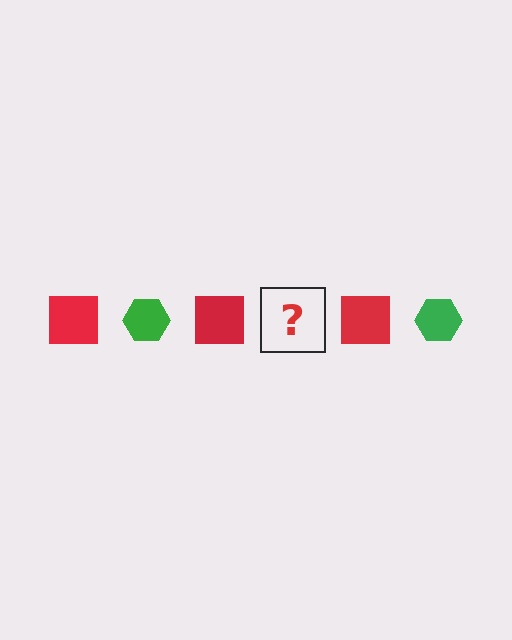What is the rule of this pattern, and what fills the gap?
The rule is that the pattern alternates between red square and green hexagon. The gap should be filled with a green hexagon.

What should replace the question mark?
The question mark should be replaced with a green hexagon.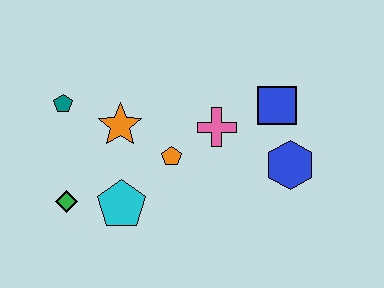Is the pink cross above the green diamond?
Yes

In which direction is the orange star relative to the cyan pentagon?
The orange star is above the cyan pentagon.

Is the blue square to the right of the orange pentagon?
Yes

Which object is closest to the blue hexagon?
The blue square is closest to the blue hexagon.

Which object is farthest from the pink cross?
The green diamond is farthest from the pink cross.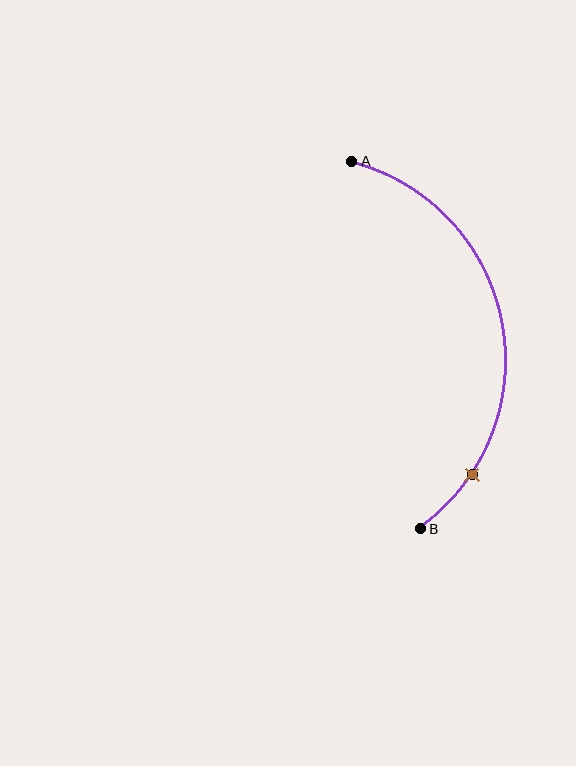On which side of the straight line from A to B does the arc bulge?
The arc bulges to the right of the straight line connecting A and B.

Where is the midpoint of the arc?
The arc midpoint is the point on the curve farthest from the straight line joining A and B. It sits to the right of that line.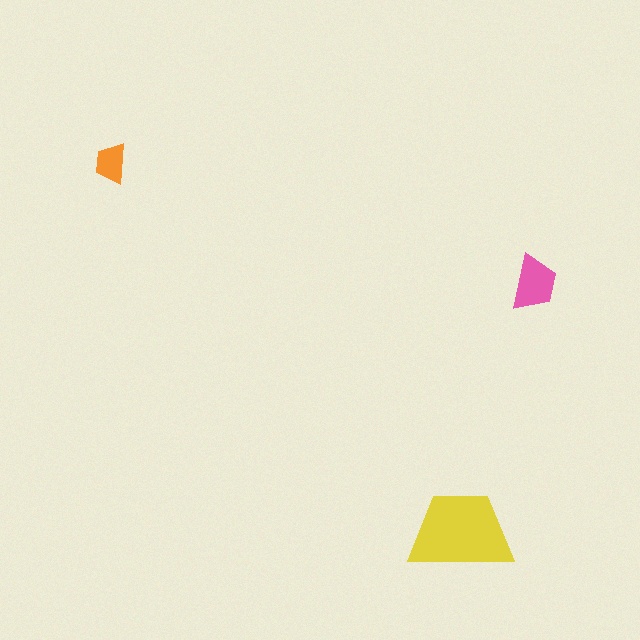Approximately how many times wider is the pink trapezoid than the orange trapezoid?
About 1.5 times wider.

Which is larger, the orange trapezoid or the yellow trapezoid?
The yellow one.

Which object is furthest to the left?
The orange trapezoid is leftmost.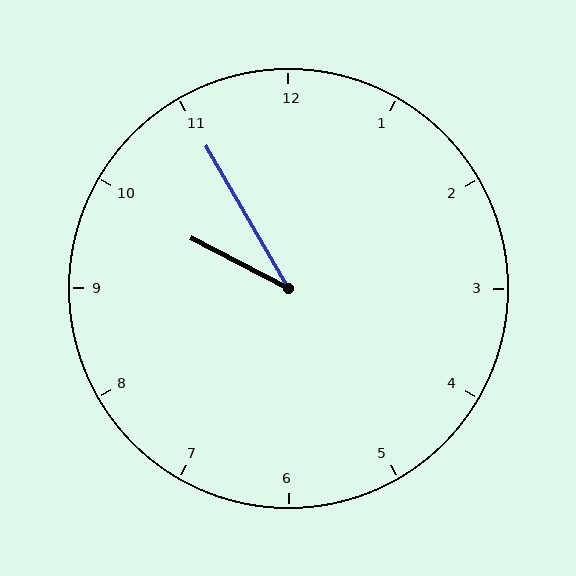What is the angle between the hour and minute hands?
Approximately 32 degrees.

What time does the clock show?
9:55.